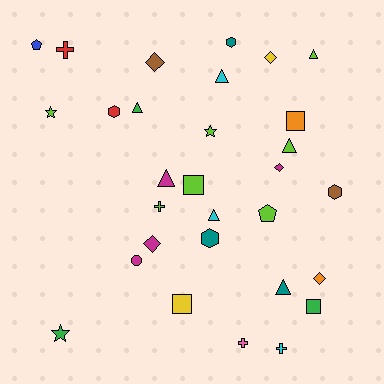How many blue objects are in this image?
There is 1 blue object.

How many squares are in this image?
There are 4 squares.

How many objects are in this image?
There are 30 objects.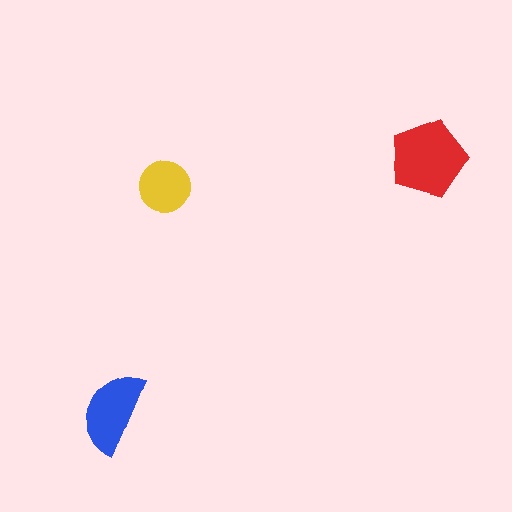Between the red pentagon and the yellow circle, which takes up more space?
The red pentagon.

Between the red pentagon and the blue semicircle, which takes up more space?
The red pentagon.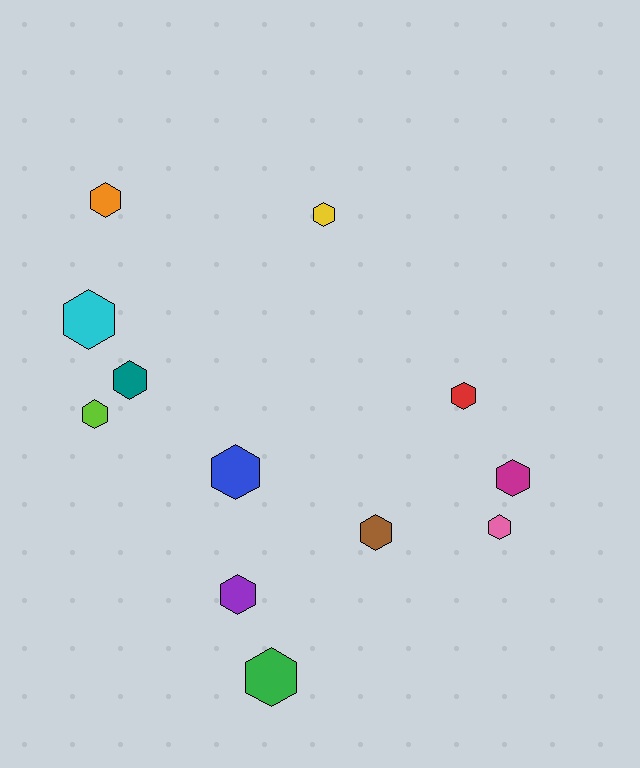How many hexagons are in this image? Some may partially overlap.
There are 12 hexagons.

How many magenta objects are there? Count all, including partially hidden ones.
There is 1 magenta object.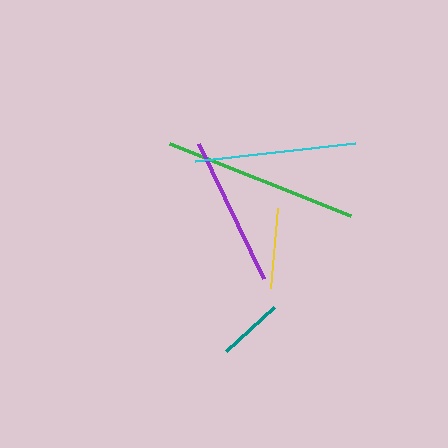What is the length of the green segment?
The green segment is approximately 195 pixels long.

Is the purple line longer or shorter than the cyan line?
The cyan line is longer than the purple line.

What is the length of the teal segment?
The teal segment is approximately 66 pixels long.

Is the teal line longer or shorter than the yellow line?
The yellow line is longer than the teal line.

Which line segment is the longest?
The green line is the longest at approximately 195 pixels.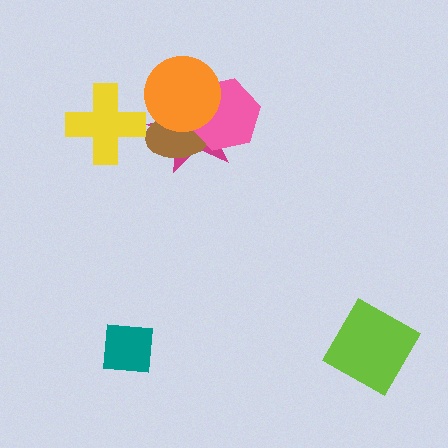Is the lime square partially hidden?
No, no other shape covers it.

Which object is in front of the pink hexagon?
The orange circle is in front of the pink hexagon.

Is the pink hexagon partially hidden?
Yes, it is partially covered by another shape.